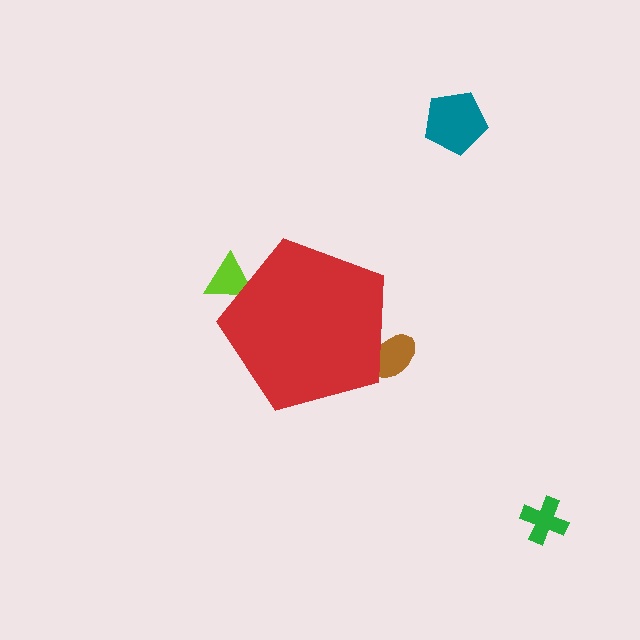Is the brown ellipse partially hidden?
Yes, the brown ellipse is partially hidden behind the red pentagon.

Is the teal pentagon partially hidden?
No, the teal pentagon is fully visible.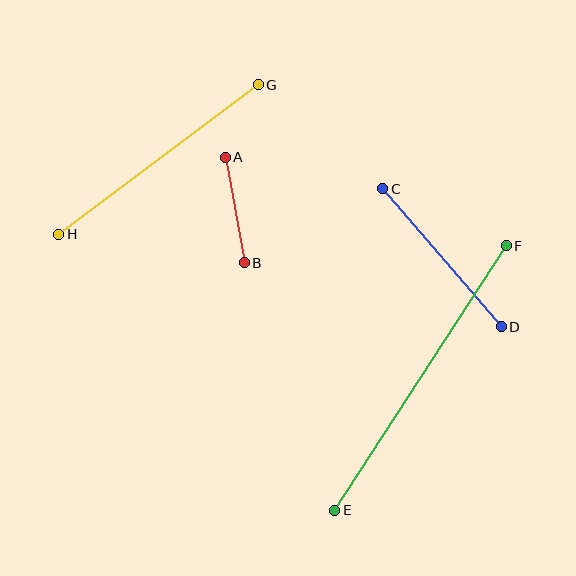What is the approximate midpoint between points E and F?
The midpoint is at approximately (420, 378) pixels.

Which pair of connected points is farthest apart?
Points E and F are farthest apart.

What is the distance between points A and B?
The distance is approximately 107 pixels.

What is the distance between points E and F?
The distance is approximately 315 pixels.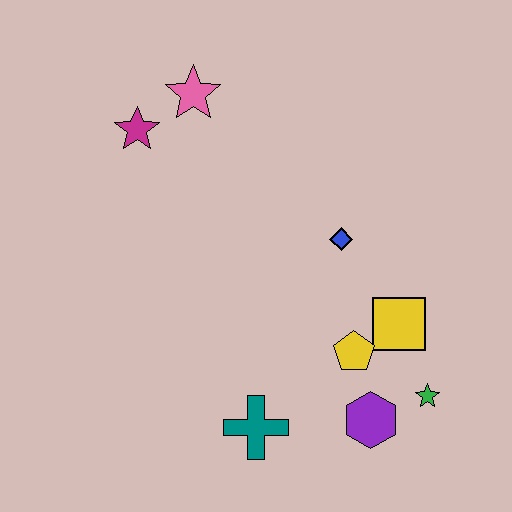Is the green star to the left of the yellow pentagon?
No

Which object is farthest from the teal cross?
The pink star is farthest from the teal cross.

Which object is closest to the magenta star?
The pink star is closest to the magenta star.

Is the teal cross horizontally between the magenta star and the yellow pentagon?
Yes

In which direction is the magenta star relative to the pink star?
The magenta star is to the left of the pink star.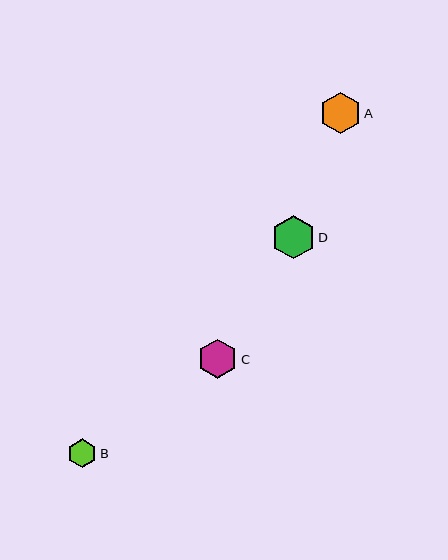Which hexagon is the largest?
Hexagon D is the largest with a size of approximately 44 pixels.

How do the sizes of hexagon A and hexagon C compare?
Hexagon A and hexagon C are approximately the same size.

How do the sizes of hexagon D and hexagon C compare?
Hexagon D and hexagon C are approximately the same size.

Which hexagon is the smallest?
Hexagon B is the smallest with a size of approximately 29 pixels.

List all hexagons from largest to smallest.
From largest to smallest: D, A, C, B.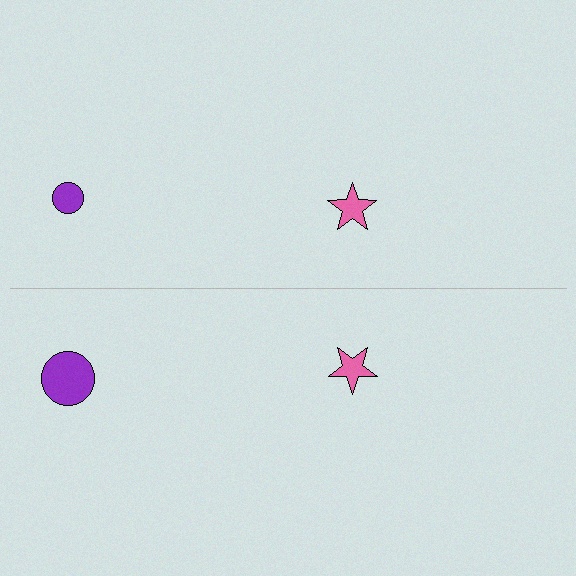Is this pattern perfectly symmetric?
No, the pattern is not perfectly symmetric. The purple circle on the bottom side has a different size than its mirror counterpart.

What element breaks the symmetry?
The purple circle on the bottom side has a different size than its mirror counterpart.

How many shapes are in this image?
There are 4 shapes in this image.